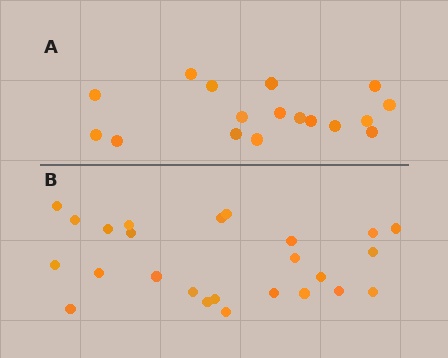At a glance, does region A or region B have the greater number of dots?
Region B (the bottom region) has more dots.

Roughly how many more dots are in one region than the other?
Region B has roughly 8 or so more dots than region A.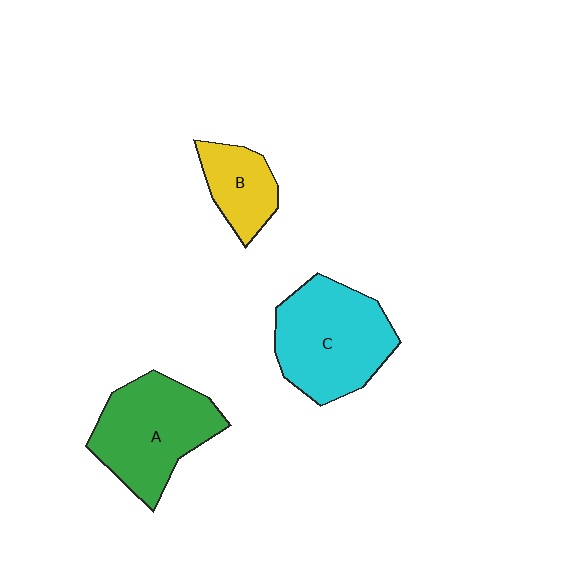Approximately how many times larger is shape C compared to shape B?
Approximately 2.1 times.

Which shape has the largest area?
Shape C (cyan).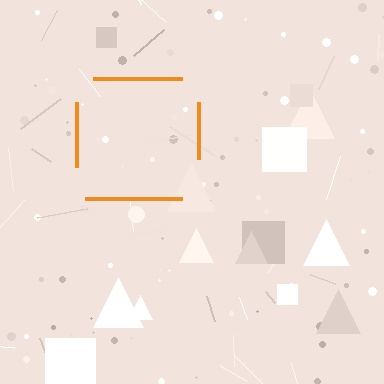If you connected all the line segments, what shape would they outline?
They would outline a square.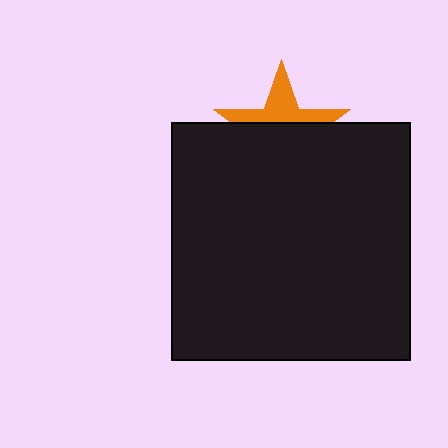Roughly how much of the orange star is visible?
A small part of it is visible (roughly 38%).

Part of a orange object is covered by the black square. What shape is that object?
It is a star.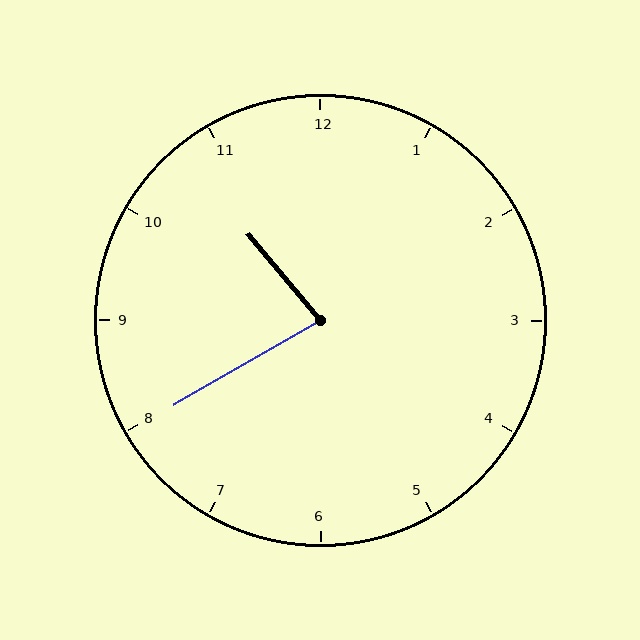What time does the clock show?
10:40.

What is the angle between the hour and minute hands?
Approximately 80 degrees.